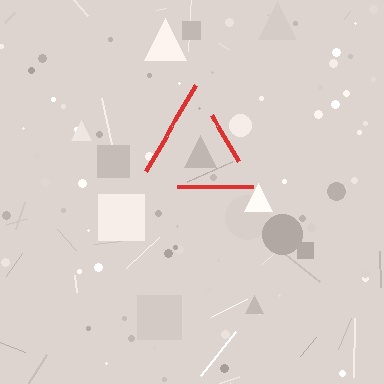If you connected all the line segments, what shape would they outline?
They would outline a triangle.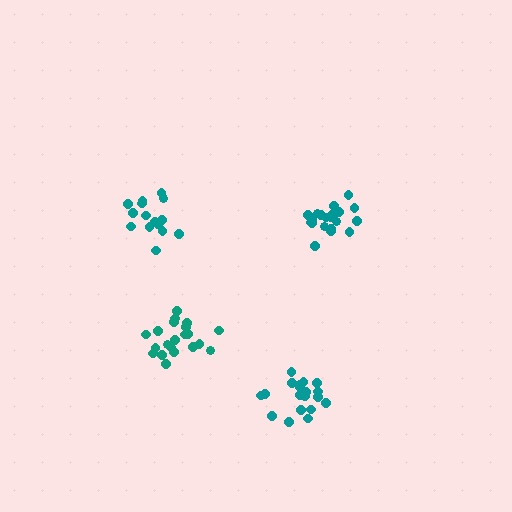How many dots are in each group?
Group 1: 21 dots, Group 2: 15 dots, Group 3: 21 dots, Group 4: 19 dots (76 total).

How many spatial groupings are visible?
There are 4 spatial groupings.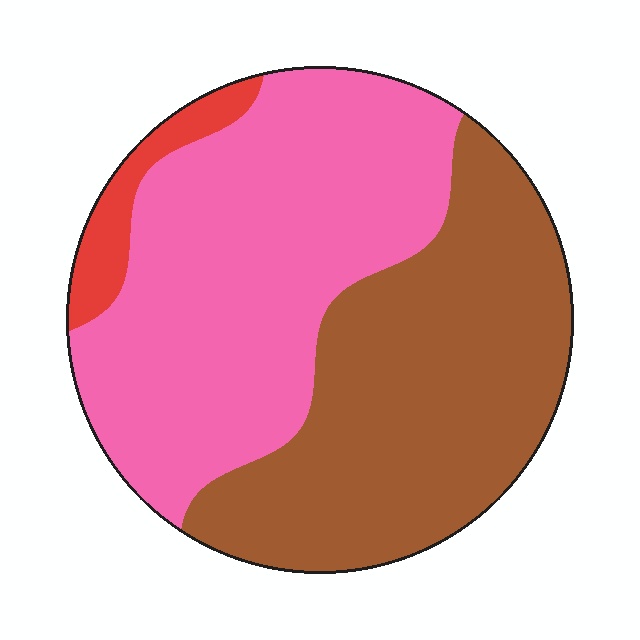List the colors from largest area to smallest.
From largest to smallest: pink, brown, red.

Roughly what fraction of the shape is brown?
Brown covers 45% of the shape.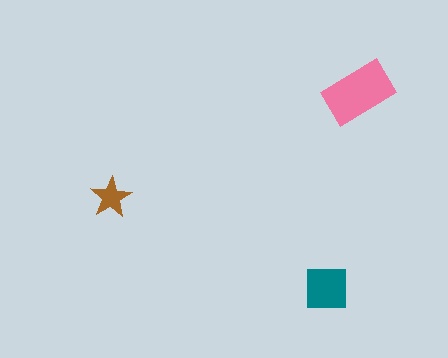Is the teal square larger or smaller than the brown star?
Larger.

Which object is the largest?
The pink rectangle.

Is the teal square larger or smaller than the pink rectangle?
Smaller.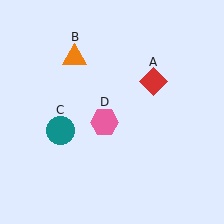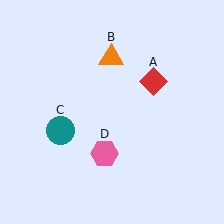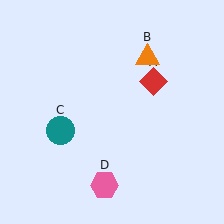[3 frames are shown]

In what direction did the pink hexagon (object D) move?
The pink hexagon (object D) moved down.